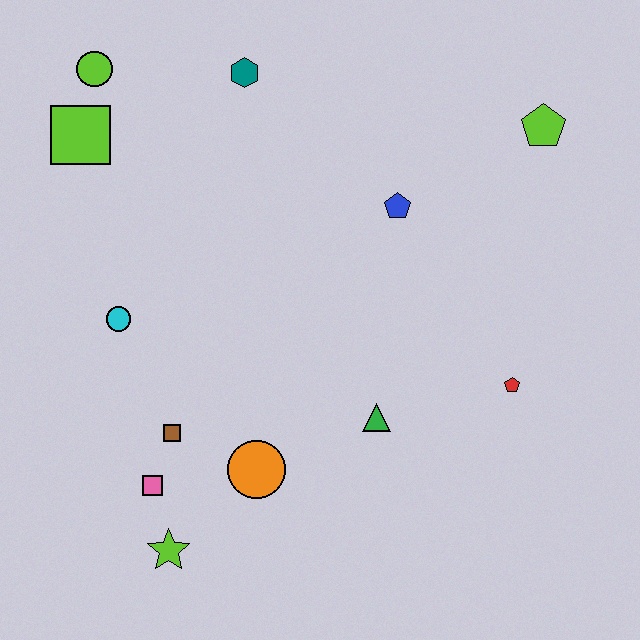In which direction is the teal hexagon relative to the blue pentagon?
The teal hexagon is to the left of the blue pentagon.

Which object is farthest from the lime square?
The red pentagon is farthest from the lime square.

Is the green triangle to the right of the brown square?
Yes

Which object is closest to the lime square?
The lime circle is closest to the lime square.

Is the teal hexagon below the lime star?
No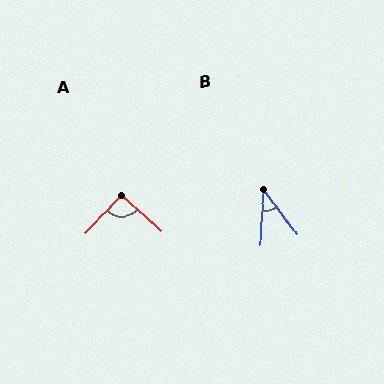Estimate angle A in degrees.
Approximately 90 degrees.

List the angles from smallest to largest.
B (40°), A (90°).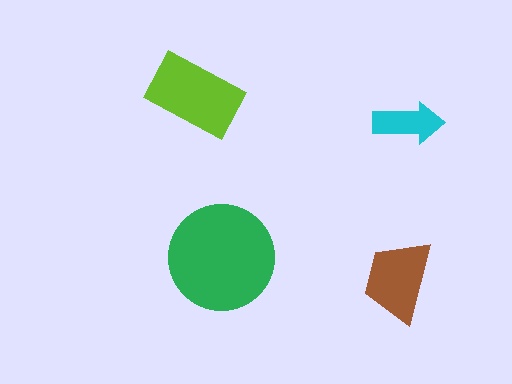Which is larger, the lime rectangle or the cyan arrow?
The lime rectangle.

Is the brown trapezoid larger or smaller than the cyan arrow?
Larger.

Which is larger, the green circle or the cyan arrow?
The green circle.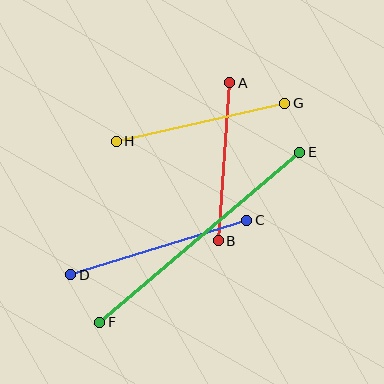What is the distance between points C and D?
The distance is approximately 184 pixels.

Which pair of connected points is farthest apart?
Points E and F are farthest apart.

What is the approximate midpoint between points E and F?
The midpoint is at approximately (200, 237) pixels.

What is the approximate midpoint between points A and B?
The midpoint is at approximately (224, 162) pixels.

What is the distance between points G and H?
The distance is approximately 173 pixels.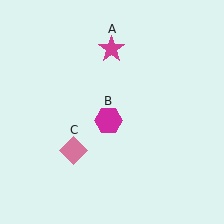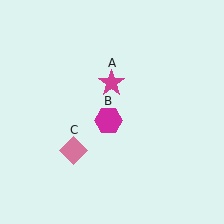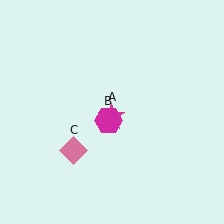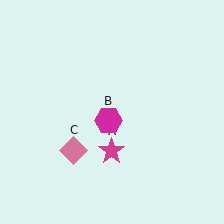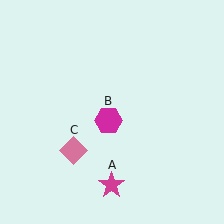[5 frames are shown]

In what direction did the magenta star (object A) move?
The magenta star (object A) moved down.